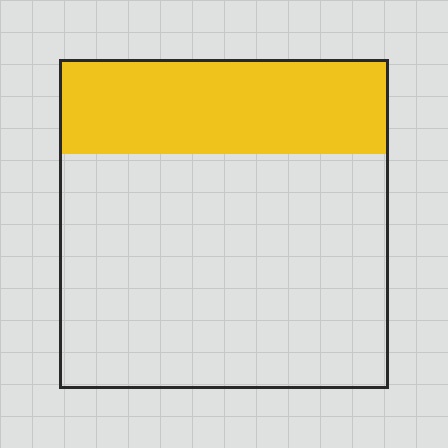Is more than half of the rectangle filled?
No.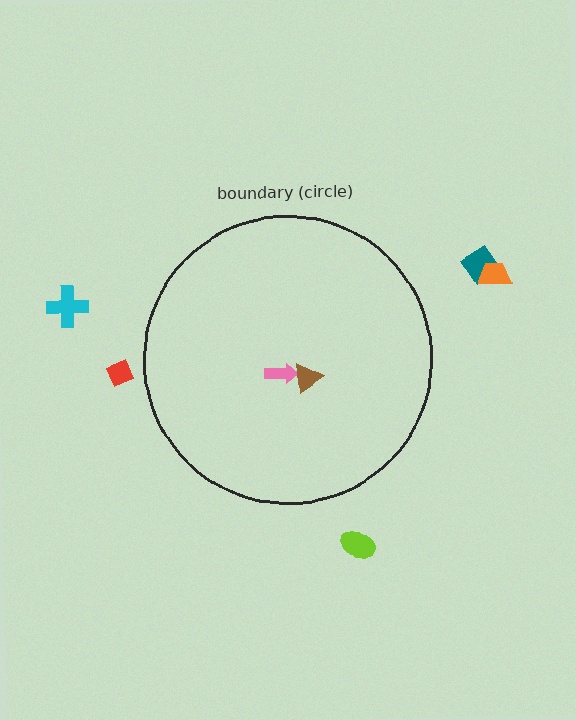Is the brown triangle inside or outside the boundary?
Inside.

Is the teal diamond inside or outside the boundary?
Outside.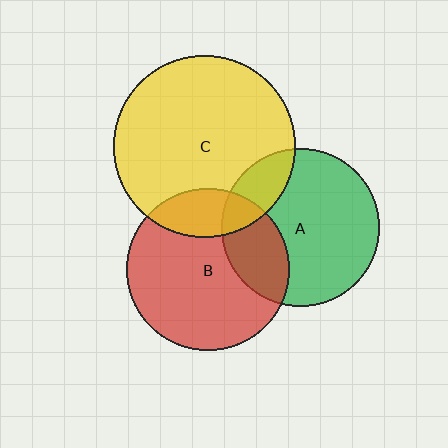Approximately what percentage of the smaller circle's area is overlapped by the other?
Approximately 25%.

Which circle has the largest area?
Circle C (yellow).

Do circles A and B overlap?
Yes.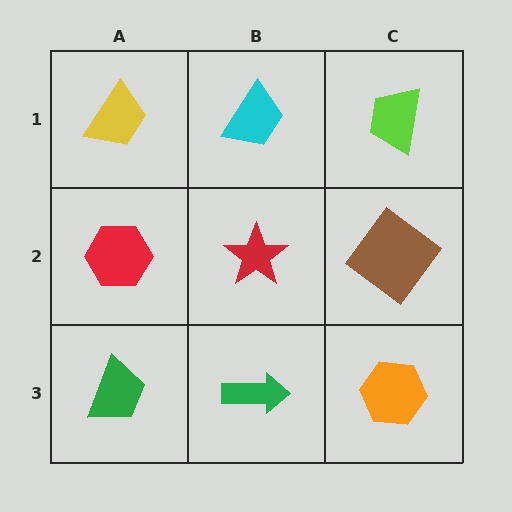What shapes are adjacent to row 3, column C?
A brown diamond (row 2, column C), a green arrow (row 3, column B).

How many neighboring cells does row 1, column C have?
2.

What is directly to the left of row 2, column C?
A red star.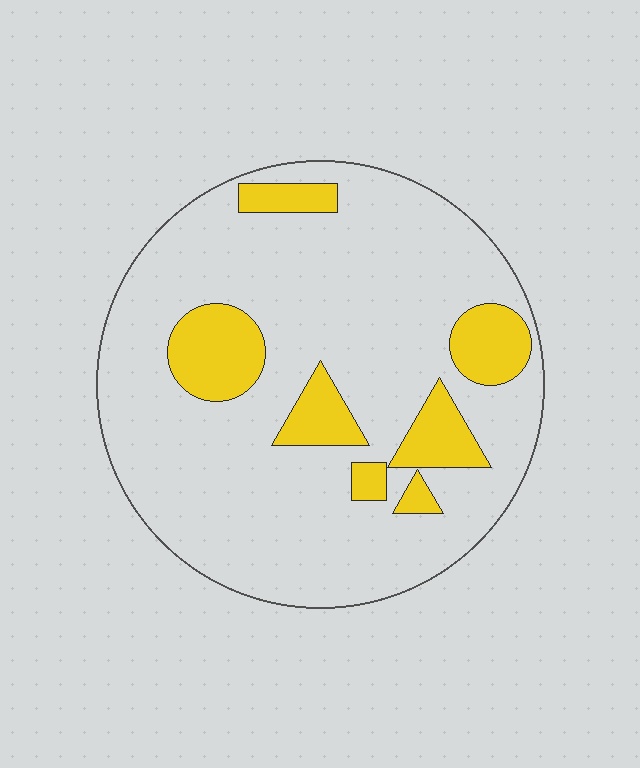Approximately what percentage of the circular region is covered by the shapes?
Approximately 20%.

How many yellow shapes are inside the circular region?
7.